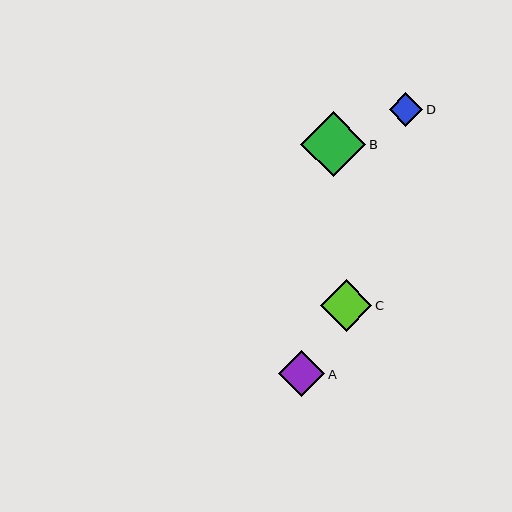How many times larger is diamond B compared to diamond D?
Diamond B is approximately 1.9 times the size of diamond D.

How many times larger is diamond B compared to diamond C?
Diamond B is approximately 1.3 times the size of diamond C.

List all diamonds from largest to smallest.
From largest to smallest: B, C, A, D.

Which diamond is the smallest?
Diamond D is the smallest with a size of approximately 34 pixels.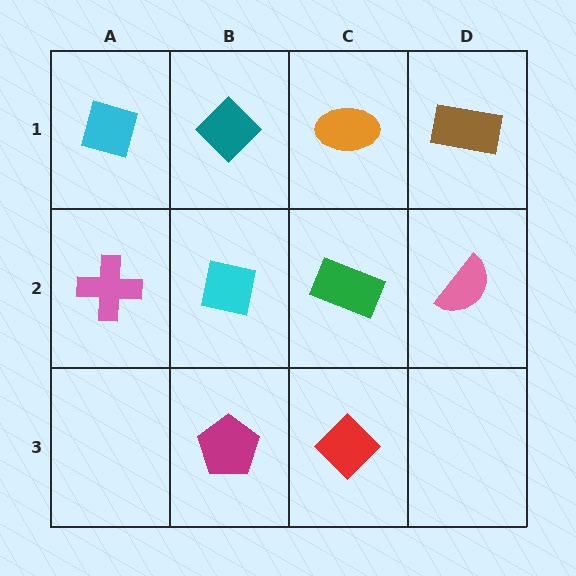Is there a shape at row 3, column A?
No, that cell is empty.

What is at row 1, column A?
A cyan diamond.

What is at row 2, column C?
A green rectangle.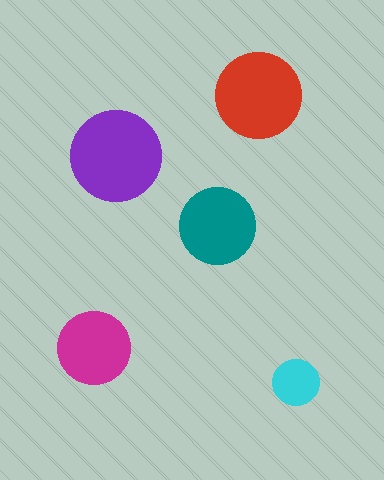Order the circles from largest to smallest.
the purple one, the red one, the teal one, the magenta one, the cyan one.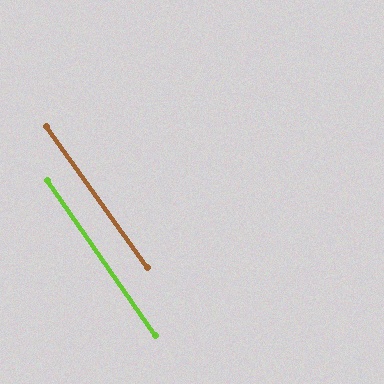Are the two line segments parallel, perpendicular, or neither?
Parallel — their directions differ by only 0.6°.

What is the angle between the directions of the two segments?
Approximately 1 degree.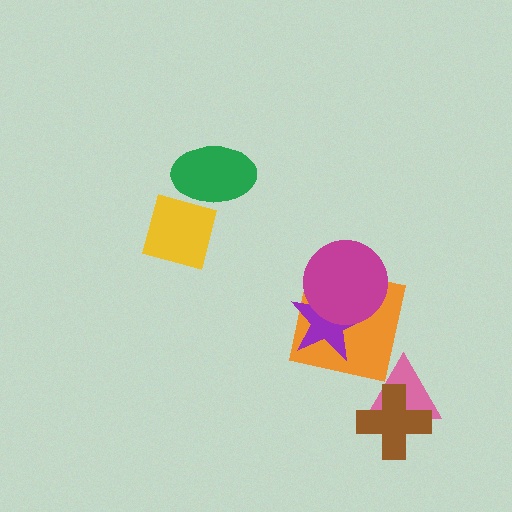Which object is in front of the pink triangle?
The brown cross is in front of the pink triangle.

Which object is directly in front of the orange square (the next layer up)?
The purple star is directly in front of the orange square.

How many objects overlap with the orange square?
2 objects overlap with the orange square.